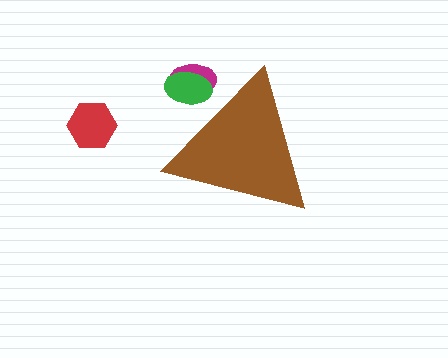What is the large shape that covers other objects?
A brown triangle.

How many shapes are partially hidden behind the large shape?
2 shapes are partially hidden.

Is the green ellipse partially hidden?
Yes, the green ellipse is partially hidden behind the brown triangle.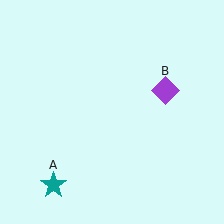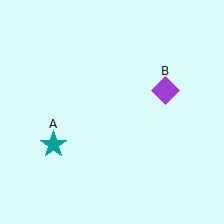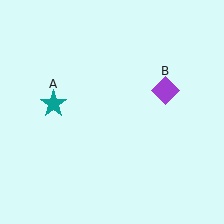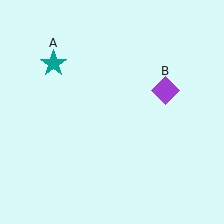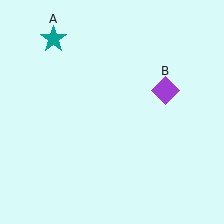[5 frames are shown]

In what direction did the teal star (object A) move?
The teal star (object A) moved up.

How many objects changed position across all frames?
1 object changed position: teal star (object A).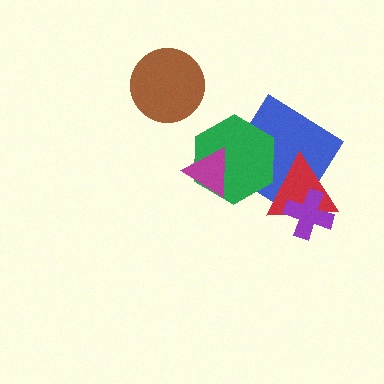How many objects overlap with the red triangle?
3 objects overlap with the red triangle.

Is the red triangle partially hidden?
Yes, it is partially covered by another shape.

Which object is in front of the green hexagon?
The magenta triangle is in front of the green hexagon.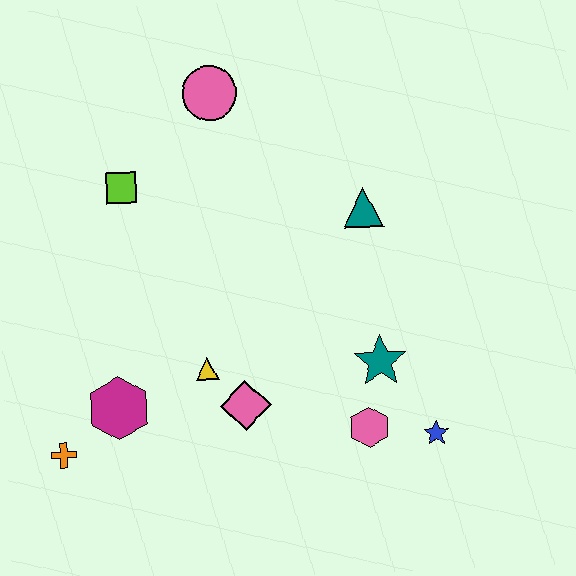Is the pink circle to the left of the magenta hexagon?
No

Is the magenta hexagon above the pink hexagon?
Yes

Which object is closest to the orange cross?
The magenta hexagon is closest to the orange cross.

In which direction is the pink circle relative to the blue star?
The pink circle is above the blue star.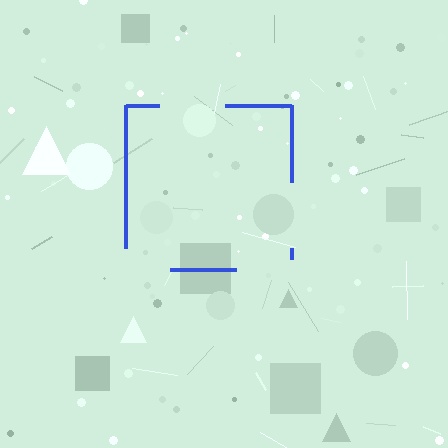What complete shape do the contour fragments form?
The contour fragments form a square.